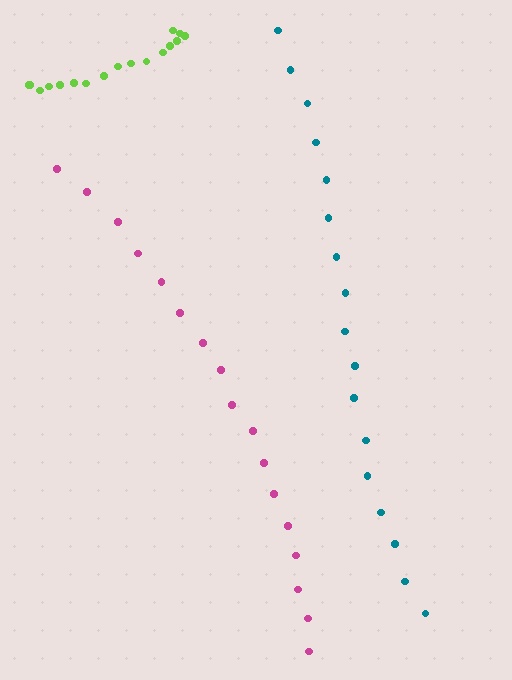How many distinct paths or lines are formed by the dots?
There are 3 distinct paths.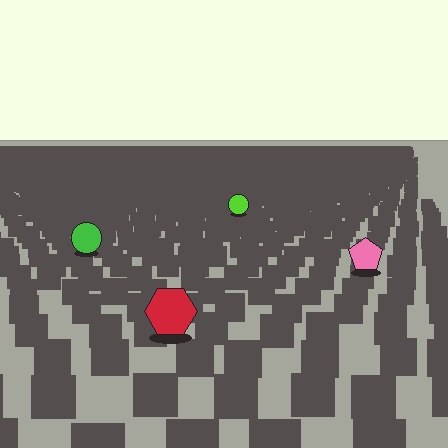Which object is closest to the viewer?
The red hexagon is closest. The texture marks near it are larger and more spread out.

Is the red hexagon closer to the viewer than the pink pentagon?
Yes. The red hexagon is closer — you can tell from the texture gradient: the ground texture is coarser near it.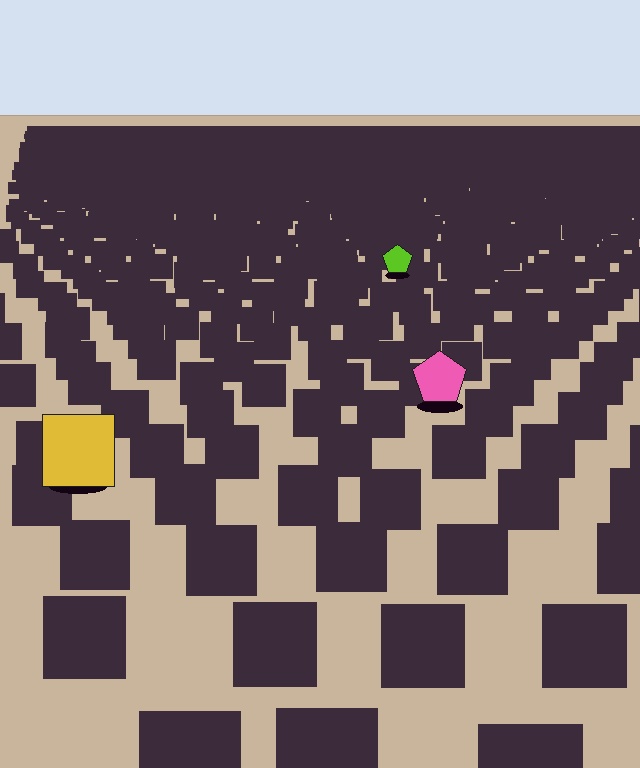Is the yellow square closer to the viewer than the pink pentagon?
Yes. The yellow square is closer — you can tell from the texture gradient: the ground texture is coarser near it.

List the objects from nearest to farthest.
From nearest to farthest: the yellow square, the pink pentagon, the lime pentagon.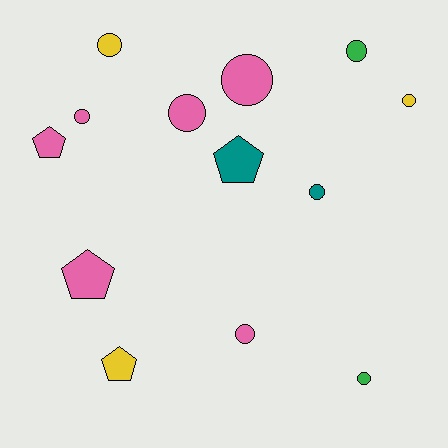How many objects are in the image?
There are 13 objects.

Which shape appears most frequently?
Circle, with 9 objects.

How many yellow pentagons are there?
There is 1 yellow pentagon.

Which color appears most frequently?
Pink, with 6 objects.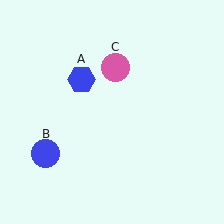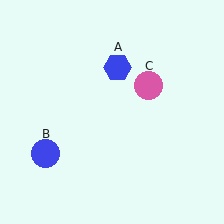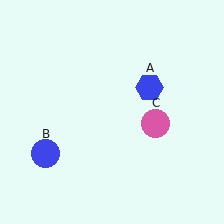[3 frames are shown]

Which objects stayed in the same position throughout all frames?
Blue circle (object B) remained stationary.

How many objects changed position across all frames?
2 objects changed position: blue hexagon (object A), pink circle (object C).